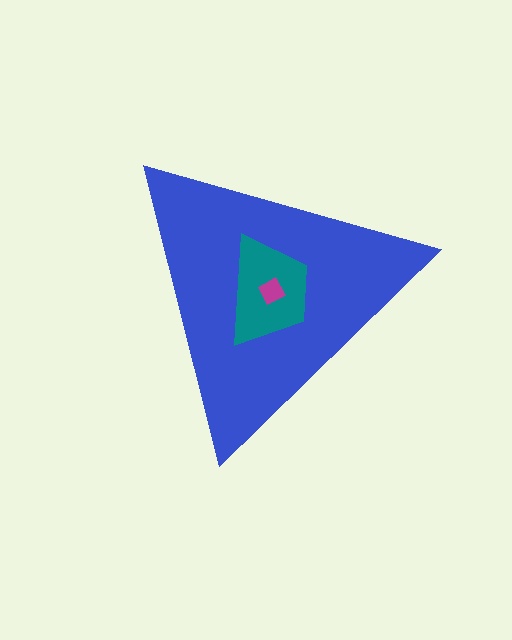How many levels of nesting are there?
3.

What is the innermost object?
The magenta diamond.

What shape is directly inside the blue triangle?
The teal trapezoid.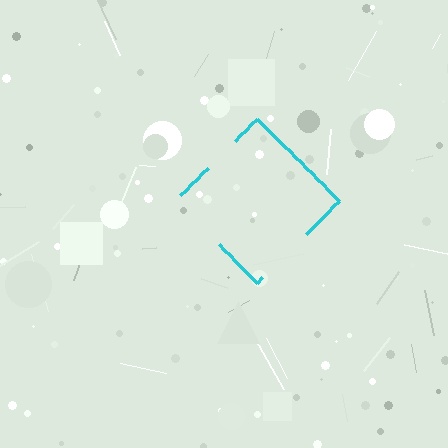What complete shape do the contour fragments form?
The contour fragments form a diamond.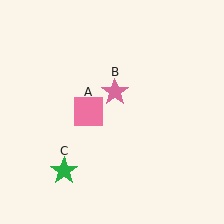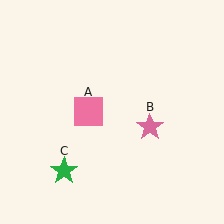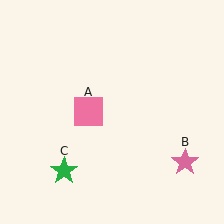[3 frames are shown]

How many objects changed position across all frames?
1 object changed position: pink star (object B).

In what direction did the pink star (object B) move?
The pink star (object B) moved down and to the right.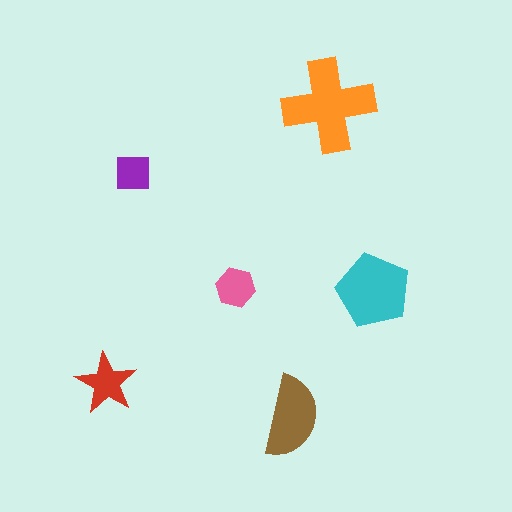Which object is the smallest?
The purple square.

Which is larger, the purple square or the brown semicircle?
The brown semicircle.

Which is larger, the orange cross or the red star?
The orange cross.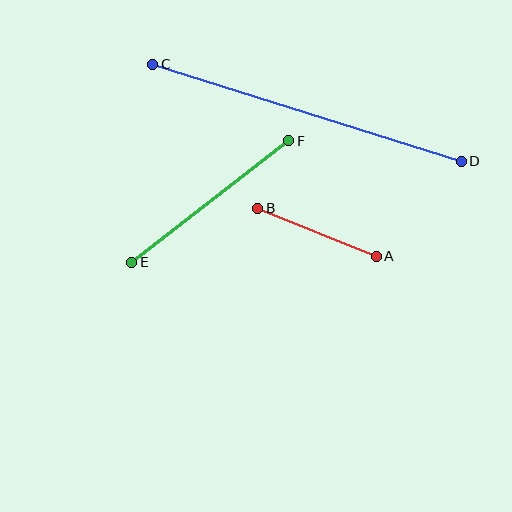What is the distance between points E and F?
The distance is approximately 199 pixels.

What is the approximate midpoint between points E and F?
The midpoint is at approximately (210, 201) pixels.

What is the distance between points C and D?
The distance is approximately 323 pixels.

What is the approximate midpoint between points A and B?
The midpoint is at approximately (317, 232) pixels.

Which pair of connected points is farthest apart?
Points C and D are farthest apart.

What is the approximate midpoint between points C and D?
The midpoint is at approximately (307, 113) pixels.